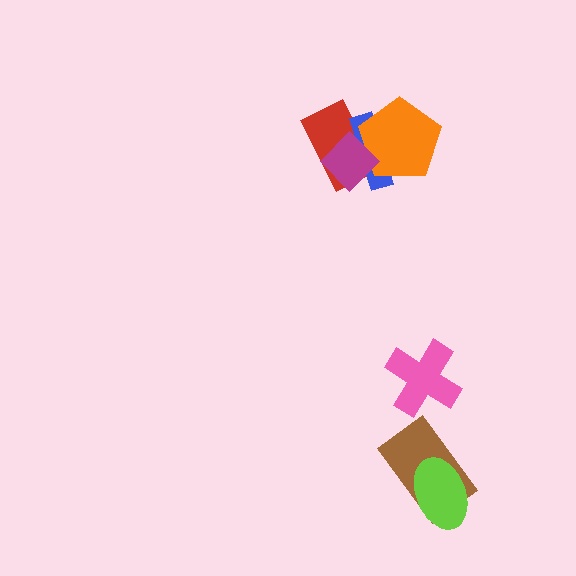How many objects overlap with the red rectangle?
3 objects overlap with the red rectangle.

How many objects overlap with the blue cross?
3 objects overlap with the blue cross.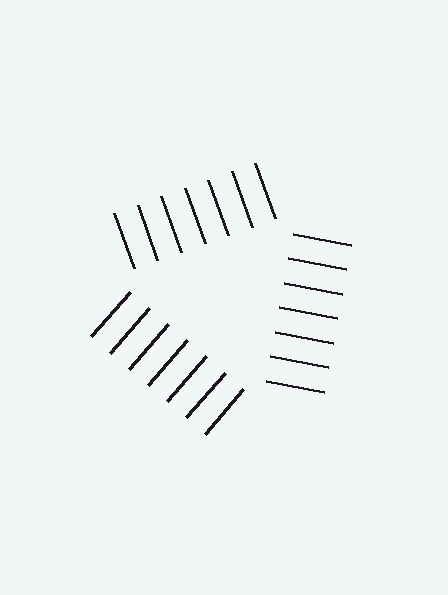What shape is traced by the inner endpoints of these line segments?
An illusory triangle — the line segments terminate on its edges but no continuous stroke is drawn.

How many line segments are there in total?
21 — 7 along each of the 3 edges.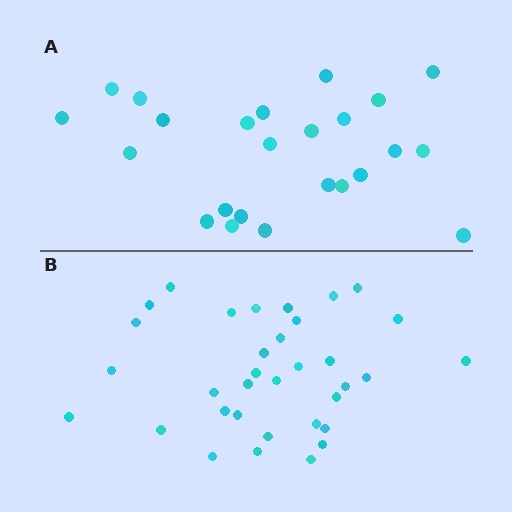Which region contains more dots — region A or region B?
Region B (the bottom region) has more dots.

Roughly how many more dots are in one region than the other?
Region B has roughly 10 or so more dots than region A.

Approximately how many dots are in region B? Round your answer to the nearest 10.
About 30 dots. (The exact count is 34, which rounds to 30.)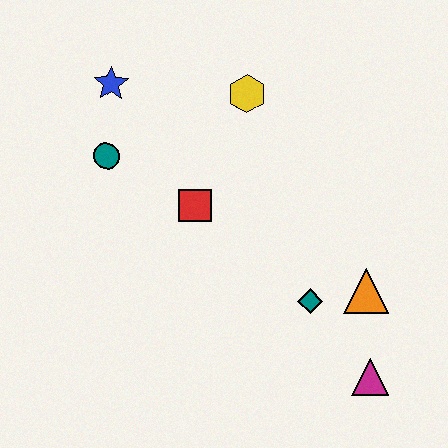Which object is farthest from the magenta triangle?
The blue star is farthest from the magenta triangle.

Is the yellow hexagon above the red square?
Yes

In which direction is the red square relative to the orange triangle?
The red square is to the left of the orange triangle.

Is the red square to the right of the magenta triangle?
No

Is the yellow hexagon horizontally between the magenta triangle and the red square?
Yes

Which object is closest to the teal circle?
The blue star is closest to the teal circle.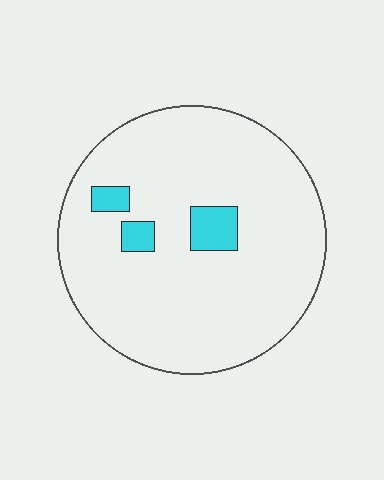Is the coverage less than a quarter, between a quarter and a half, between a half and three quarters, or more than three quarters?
Less than a quarter.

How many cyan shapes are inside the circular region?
3.